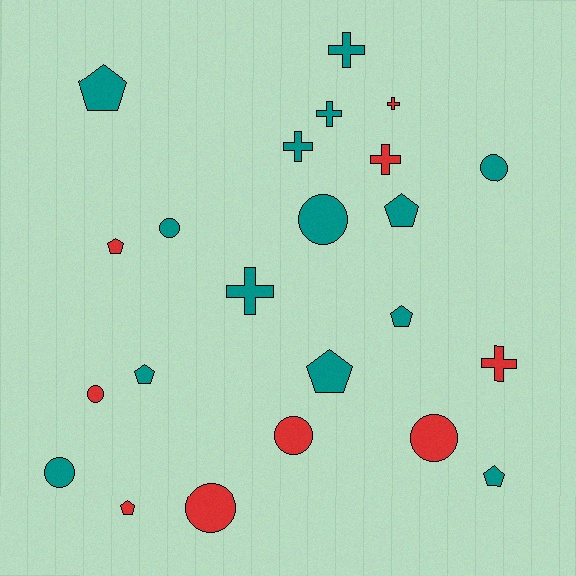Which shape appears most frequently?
Pentagon, with 8 objects.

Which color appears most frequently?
Teal, with 14 objects.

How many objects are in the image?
There are 23 objects.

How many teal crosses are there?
There are 4 teal crosses.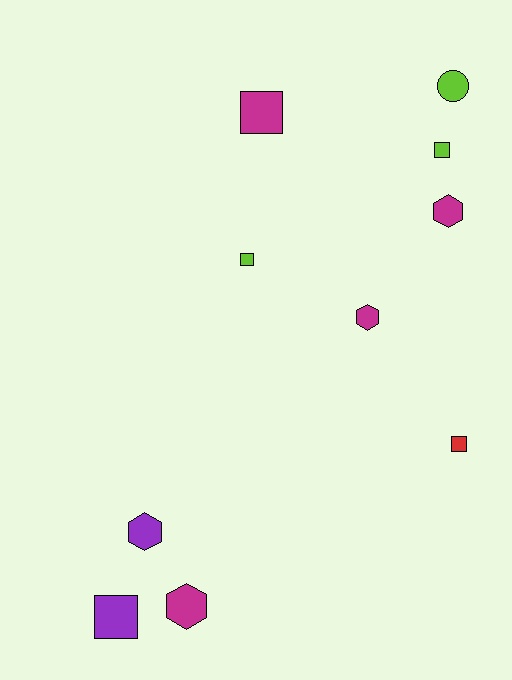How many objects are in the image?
There are 10 objects.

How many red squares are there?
There is 1 red square.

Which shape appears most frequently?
Square, with 5 objects.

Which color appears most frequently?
Magenta, with 4 objects.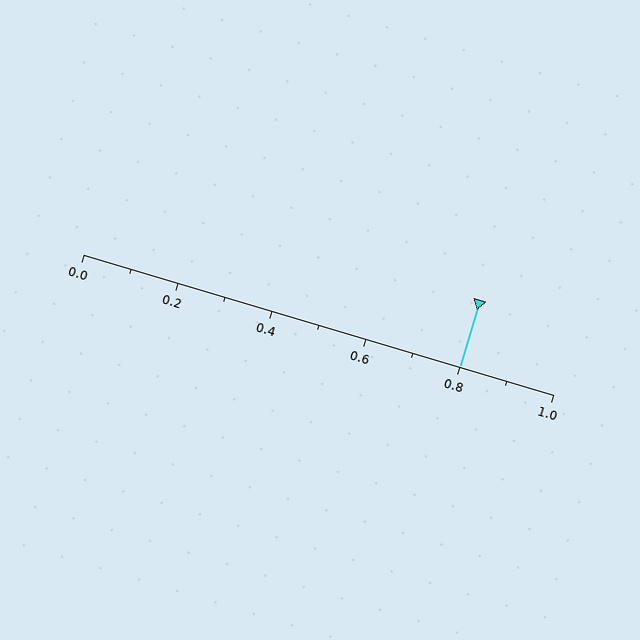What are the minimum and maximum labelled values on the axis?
The axis runs from 0.0 to 1.0.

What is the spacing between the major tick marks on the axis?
The major ticks are spaced 0.2 apart.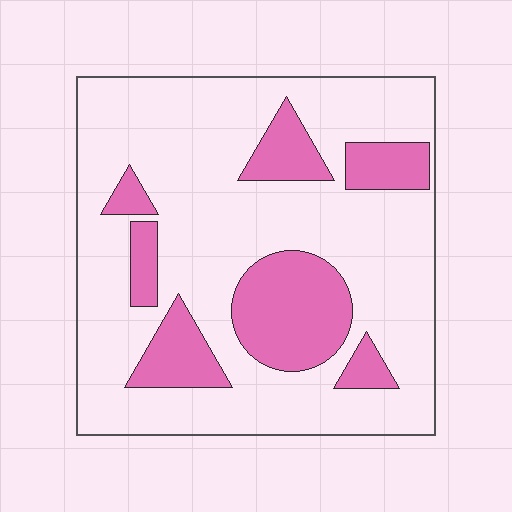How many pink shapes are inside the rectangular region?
7.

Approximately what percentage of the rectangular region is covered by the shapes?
Approximately 25%.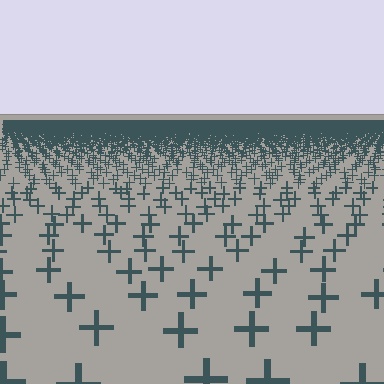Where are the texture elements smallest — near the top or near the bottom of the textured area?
Near the top.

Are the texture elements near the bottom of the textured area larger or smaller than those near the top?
Larger. Near the bottom, elements are closer to the viewer and appear at a bigger on-screen size.